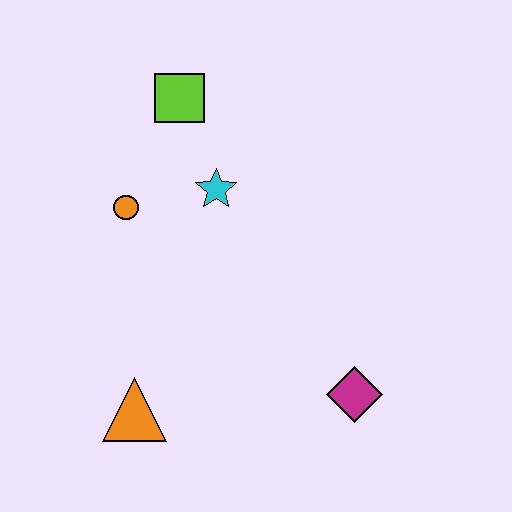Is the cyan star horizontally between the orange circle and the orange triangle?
No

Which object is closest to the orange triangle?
The orange circle is closest to the orange triangle.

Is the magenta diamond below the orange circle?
Yes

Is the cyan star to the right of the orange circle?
Yes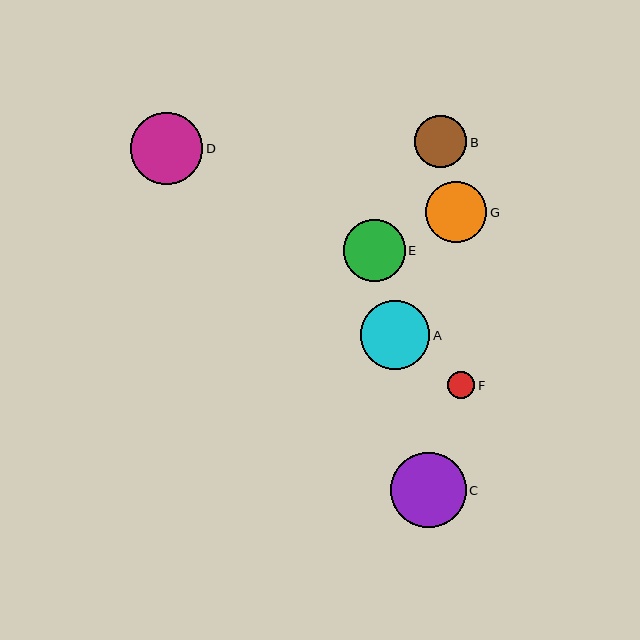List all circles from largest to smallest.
From largest to smallest: C, D, A, E, G, B, F.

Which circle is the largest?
Circle C is the largest with a size of approximately 75 pixels.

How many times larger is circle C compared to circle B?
Circle C is approximately 1.5 times the size of circle B.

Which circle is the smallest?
Circle F is the smallest with a size of approximately 27 pixels.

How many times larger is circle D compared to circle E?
Circle D is approximately 1.2 times the size of circle E.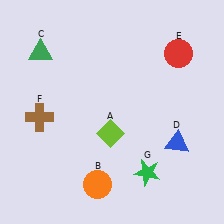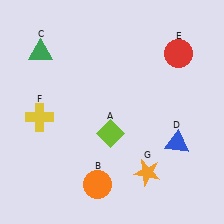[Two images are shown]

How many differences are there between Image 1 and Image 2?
There are 2 differences between the two images.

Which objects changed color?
F changed from brown to yellow. G changed from green to orange.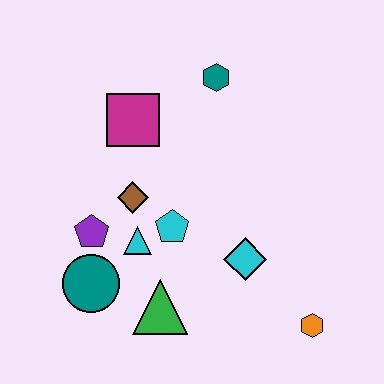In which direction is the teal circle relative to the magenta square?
The teal circle is below the magenta square.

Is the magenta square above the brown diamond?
Yes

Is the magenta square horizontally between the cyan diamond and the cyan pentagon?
No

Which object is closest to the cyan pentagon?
The cyan triangle is closest to the cyan pentagon.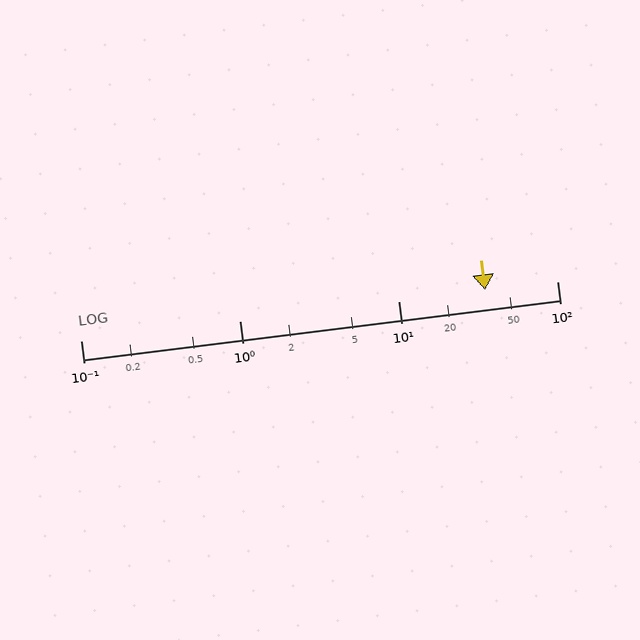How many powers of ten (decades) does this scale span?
The scale spans 3 decades, from 0.1 to 100.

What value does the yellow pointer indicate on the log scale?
The pointer indicates approximately 35.